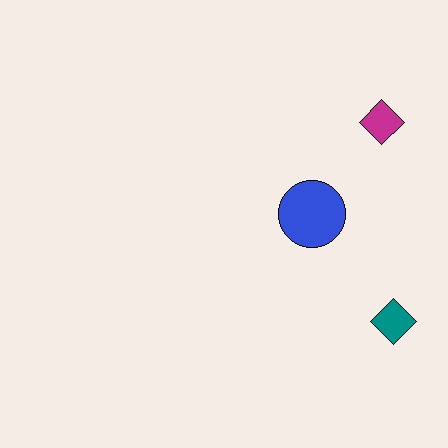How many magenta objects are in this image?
There is 1 magenta object.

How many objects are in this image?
There are 3 objects.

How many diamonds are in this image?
There are 2 diamonds.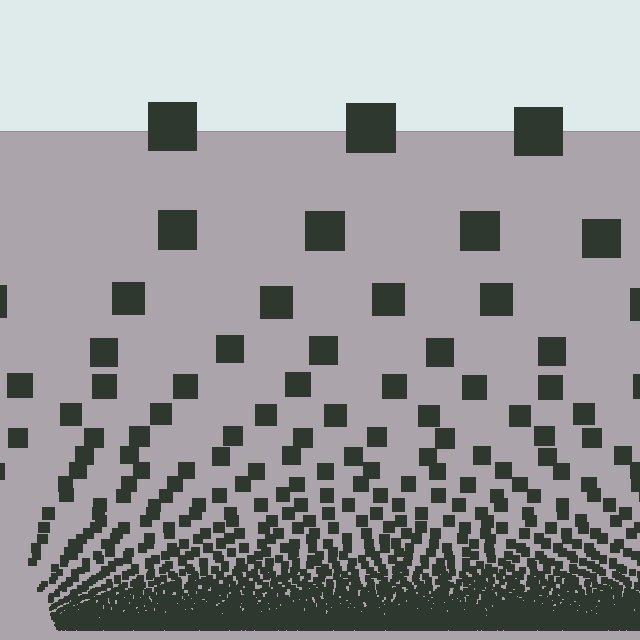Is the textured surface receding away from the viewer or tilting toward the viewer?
The surface appears to tilt toward the viewer. Texture elements get larger and sparser toward the top.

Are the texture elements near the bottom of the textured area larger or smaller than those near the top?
Smaller. The gradient is inverted — elements near the bottom are smaller and denser.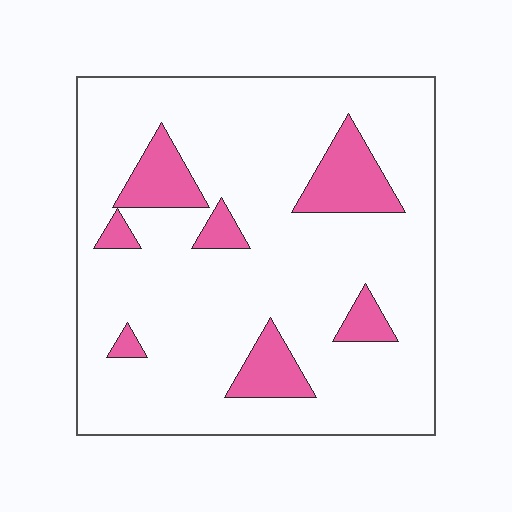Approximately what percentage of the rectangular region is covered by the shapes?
Approximately 15%.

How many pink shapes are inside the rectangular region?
7.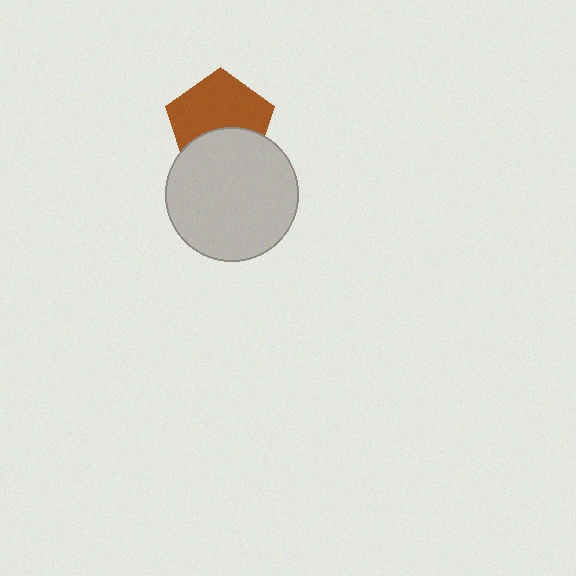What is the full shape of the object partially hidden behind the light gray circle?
The partially hidden object is a brown pentagon.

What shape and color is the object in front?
The object in front is a light gray circle.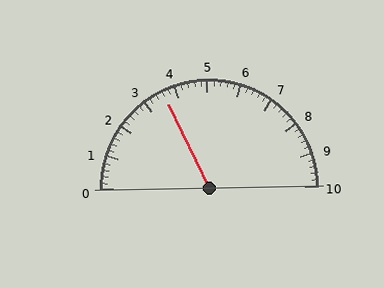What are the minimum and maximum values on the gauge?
The gauge ranges from 0 to 10.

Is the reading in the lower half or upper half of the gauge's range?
The reading is in the lower half of the range (0 to 10).